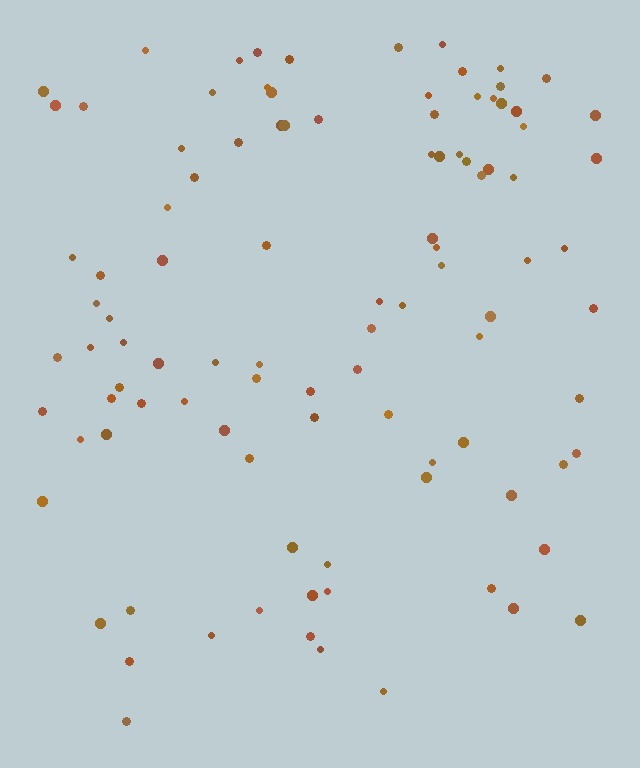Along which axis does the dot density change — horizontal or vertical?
Vertical.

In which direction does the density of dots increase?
From bottom to top, with the top side densest.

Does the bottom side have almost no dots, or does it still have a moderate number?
Still a moderate number, just noticeably fewer than the top.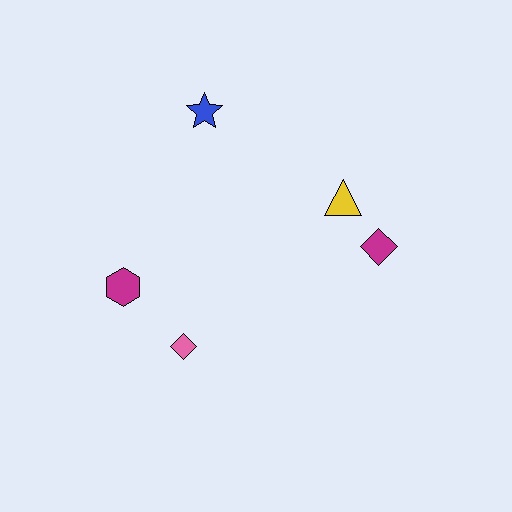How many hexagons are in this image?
There is 1 hexagon.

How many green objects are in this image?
There are no green objects.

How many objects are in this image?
There are 5 objects.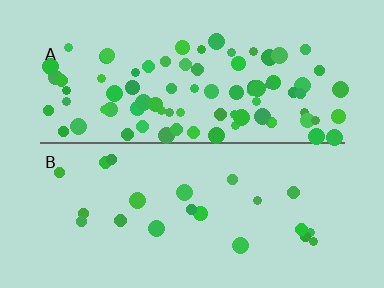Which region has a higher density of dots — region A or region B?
A (the top).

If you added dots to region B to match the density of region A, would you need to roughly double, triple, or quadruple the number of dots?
Approximately quadruple.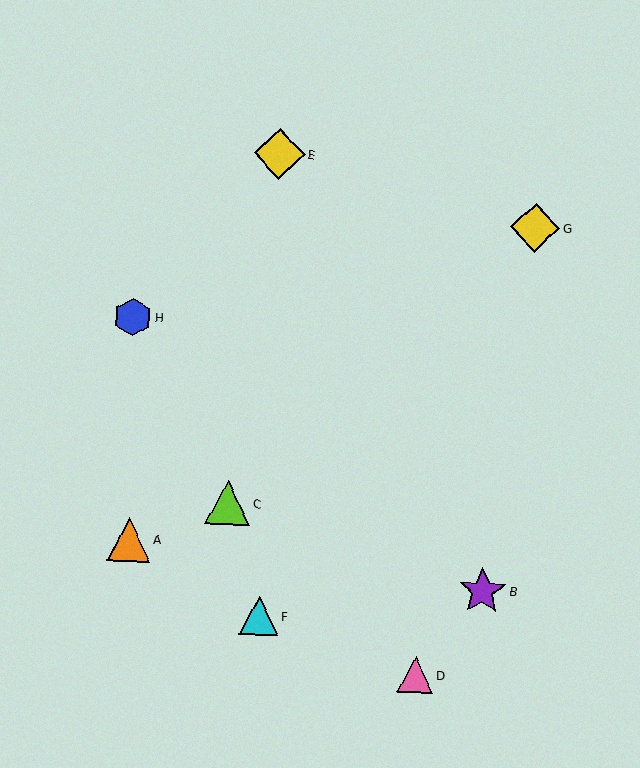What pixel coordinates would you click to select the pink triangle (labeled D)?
Click at (415, 675) to select the pink triangle D.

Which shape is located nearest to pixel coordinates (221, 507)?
The lime triangle (labeled C) at (228, 503) is nearest to that location.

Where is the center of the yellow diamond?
The center of the yellow diamond is at (535, 228).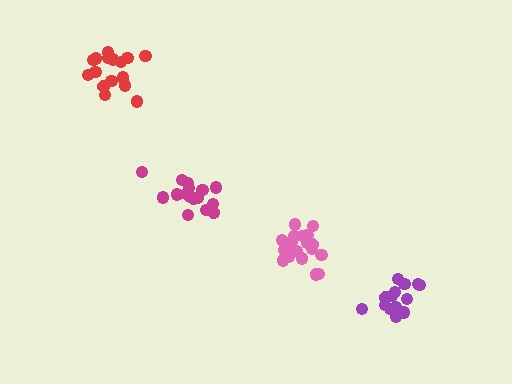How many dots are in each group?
Group 1: 18 dots, Group 2: 20 dots, Group 3: 15 dots, Group 4: 16 dots (69 total).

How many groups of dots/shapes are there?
There are 4 groups.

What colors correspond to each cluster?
The clusters are colored: magenta, pink, purple, red.